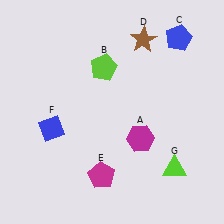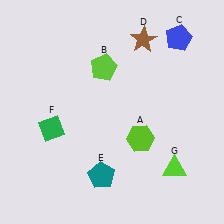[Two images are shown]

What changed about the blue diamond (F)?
In Image 1, F is blue. In Image 2, it changed to green.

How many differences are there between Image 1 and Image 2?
There are 3 differences between the two images.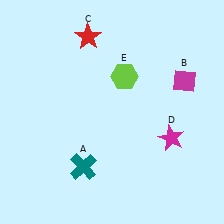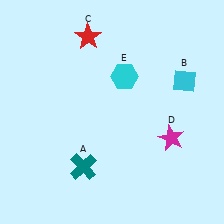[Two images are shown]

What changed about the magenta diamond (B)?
In Image 1, B is magenta. In Image 2, it changed to cyan.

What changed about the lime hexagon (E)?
In Image 1, E is lime. In Image 2, it changed to cyan.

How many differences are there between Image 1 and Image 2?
There are 2 differences between the two images.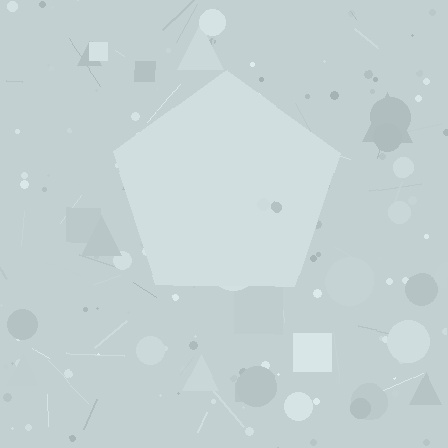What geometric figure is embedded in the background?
A pentagon is embedded in the background.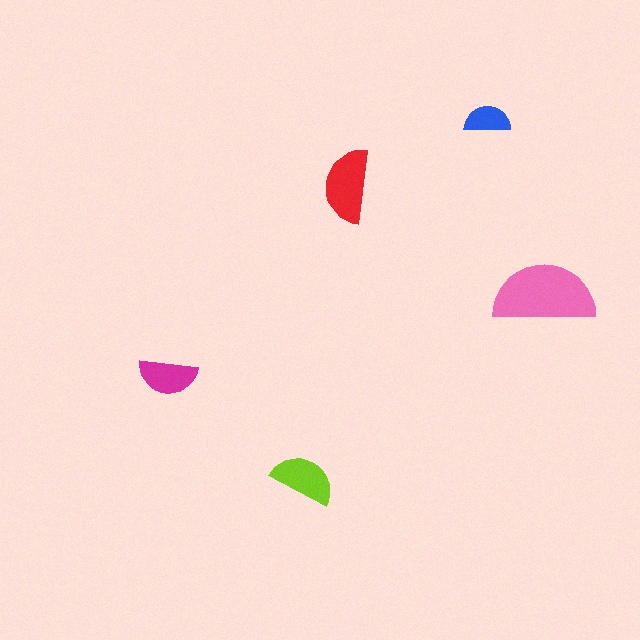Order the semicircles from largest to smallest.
the pink one, the red one, the lime one, the magenta one, the blue one.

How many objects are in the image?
There are 5 objects in the image.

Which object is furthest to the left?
The magenta semicircle is leftmost.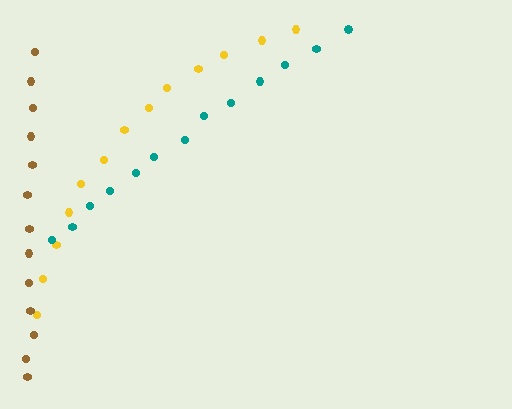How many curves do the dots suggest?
There are 3 distinct paths.